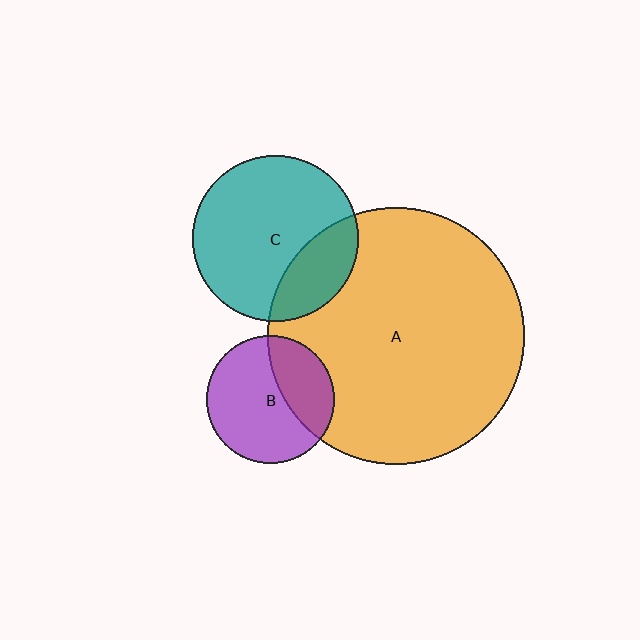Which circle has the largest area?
Circle A (orange).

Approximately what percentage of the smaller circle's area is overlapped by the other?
Approximately 25%.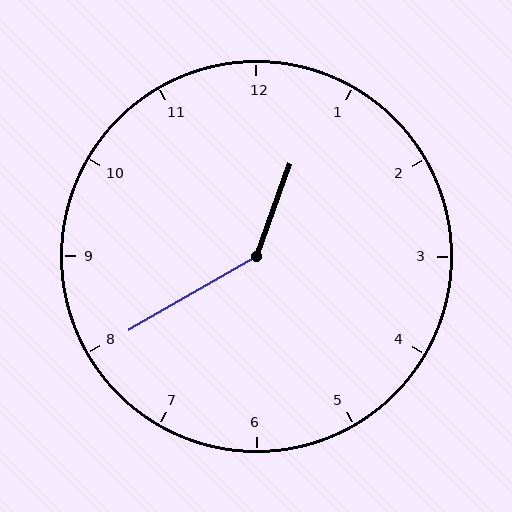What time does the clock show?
12:40.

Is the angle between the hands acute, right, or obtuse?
It is obtuse.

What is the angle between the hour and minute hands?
Approximately 140 degrees.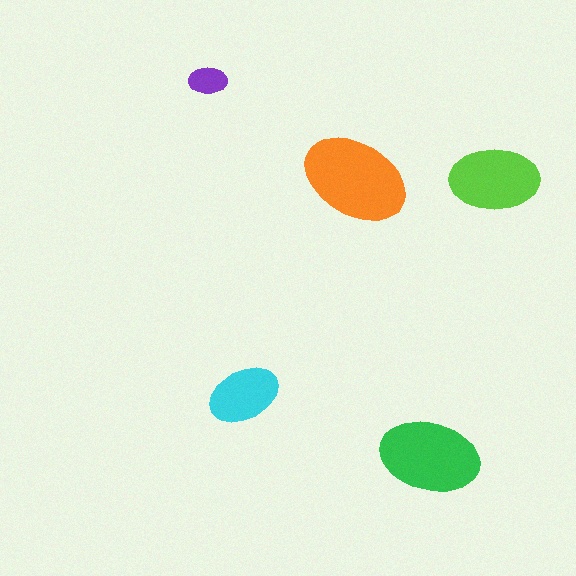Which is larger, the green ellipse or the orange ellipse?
The orange one.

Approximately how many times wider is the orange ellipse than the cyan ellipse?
About 1.5 times wider.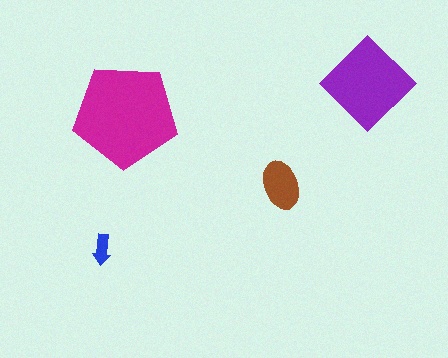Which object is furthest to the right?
The purple diamond is rightmost.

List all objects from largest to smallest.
The magenta pentagon, the purple diamond, the brown ellipse, the blue arrow.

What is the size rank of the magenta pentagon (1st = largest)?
1st.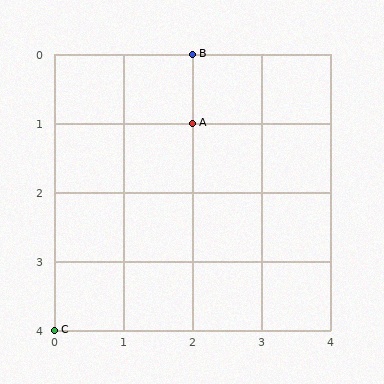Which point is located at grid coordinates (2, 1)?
Point A is at (2, 1).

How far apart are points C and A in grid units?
Points C and A are 2 columns and 3 rows apart (about 3.6 grid units diagonally).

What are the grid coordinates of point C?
Point C is at grid coordinates (0, 4).